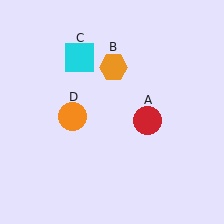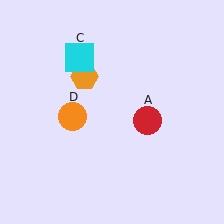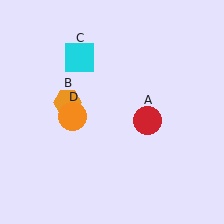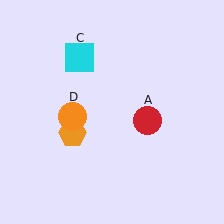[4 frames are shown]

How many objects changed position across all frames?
1 object changed position: orange hexagon (object B).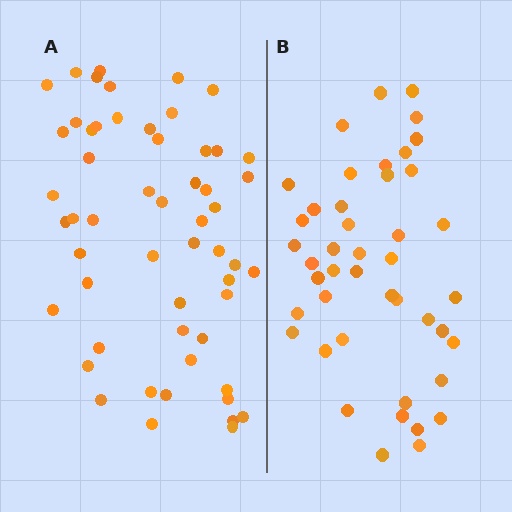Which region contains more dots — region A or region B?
Region A (the left region) has more dots.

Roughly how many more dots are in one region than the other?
Region A has roughly 12 or so more dots than region B.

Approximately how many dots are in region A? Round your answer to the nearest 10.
About 60 dots. (The exact count is 55, which rounds to 60.)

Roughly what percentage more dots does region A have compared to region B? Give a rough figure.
About 25% more.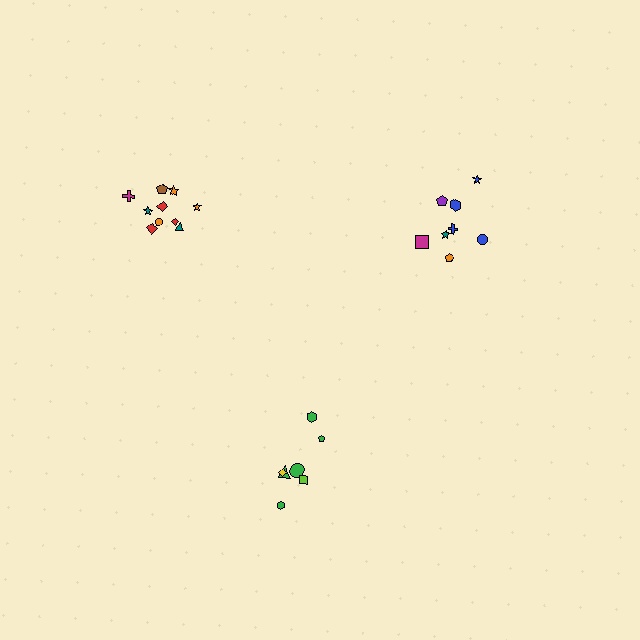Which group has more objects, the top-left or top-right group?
The top-left group.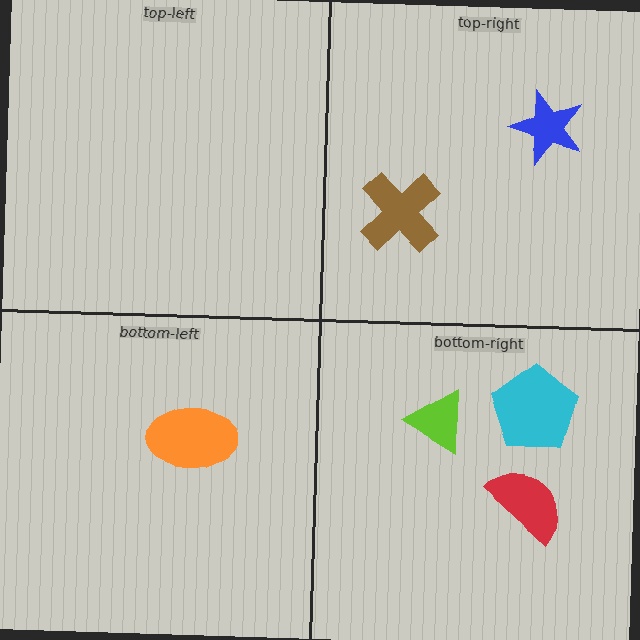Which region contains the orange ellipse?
The bottom-left region.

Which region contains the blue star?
The top-right region.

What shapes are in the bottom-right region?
The lime triangle, the red semicircle, the cyan pentagon.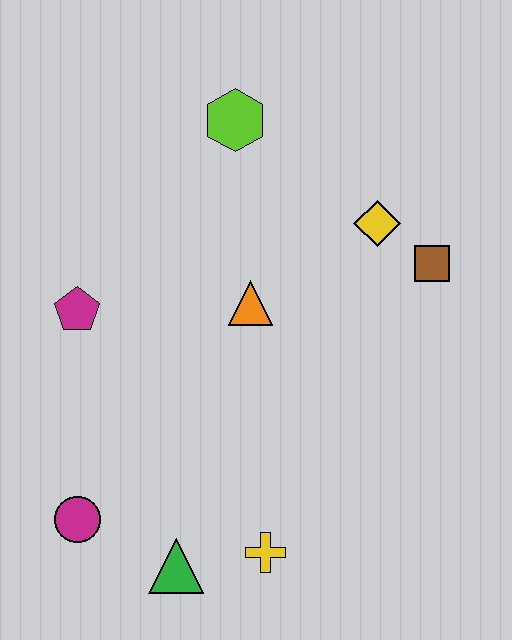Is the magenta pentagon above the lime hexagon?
No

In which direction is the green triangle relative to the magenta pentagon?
The green triangle is below the magenta pentagon.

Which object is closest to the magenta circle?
The green triangle is closest to the magenta circle.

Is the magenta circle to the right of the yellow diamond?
No